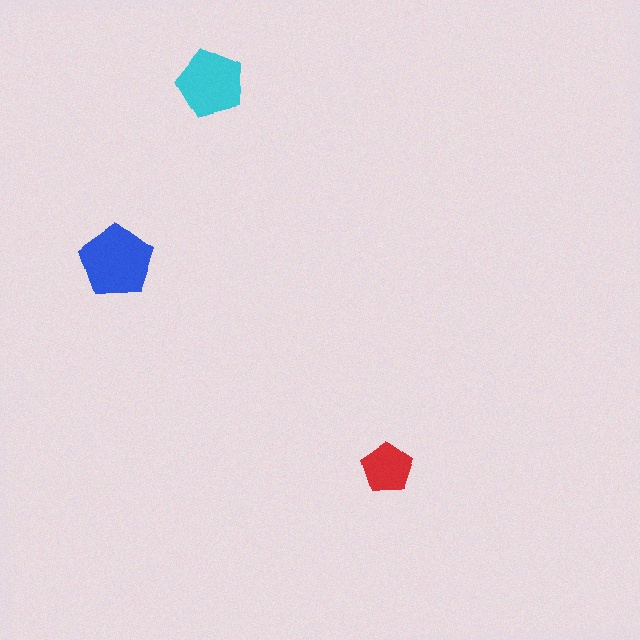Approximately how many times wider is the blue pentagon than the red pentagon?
About 1.5 times wider.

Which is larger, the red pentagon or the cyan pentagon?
The cyan one.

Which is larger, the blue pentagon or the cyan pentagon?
The blue one.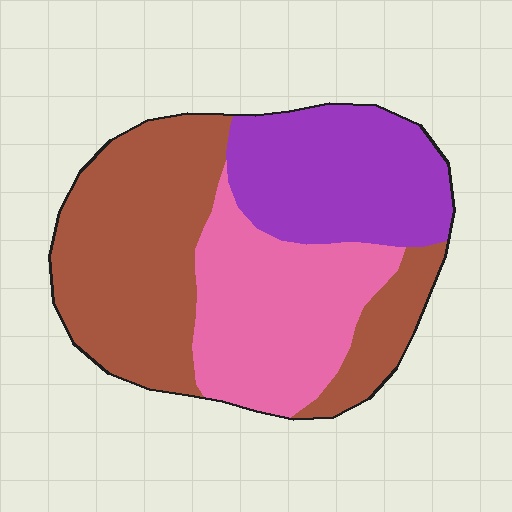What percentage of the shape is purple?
Purple takes up about one quarter (1/4) of the shape.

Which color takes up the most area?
Brown, at roughly 45%.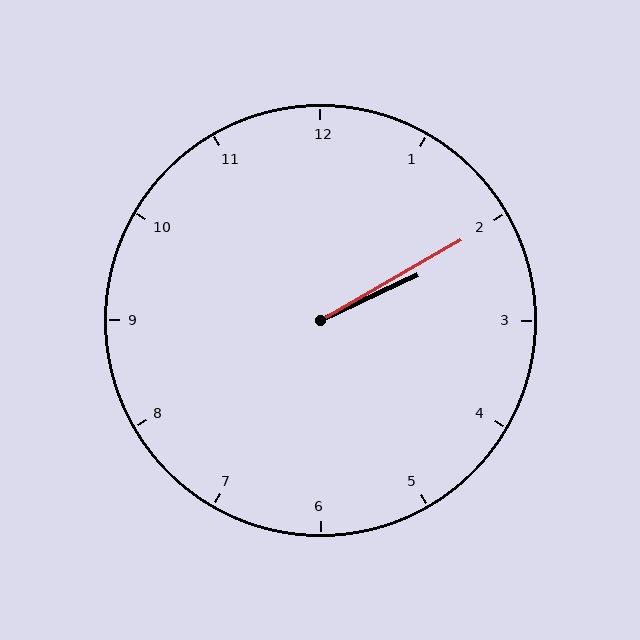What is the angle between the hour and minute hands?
Approximately 5 degrees.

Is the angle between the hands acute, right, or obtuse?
It is acute.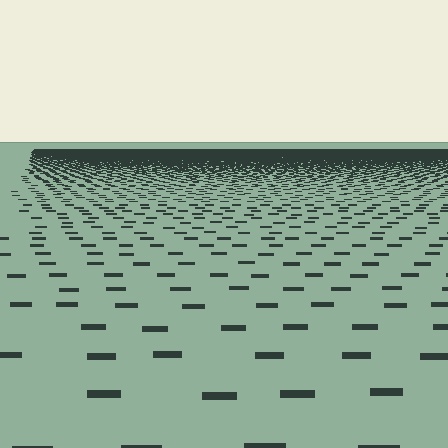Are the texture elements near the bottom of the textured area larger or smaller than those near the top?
Larger. Near the bottom, elements are closer to the viewer and appear at a bigger on-screen size.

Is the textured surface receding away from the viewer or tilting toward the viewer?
The surface is receding away from the viewer. Texture elements get smaller and denser toward the top.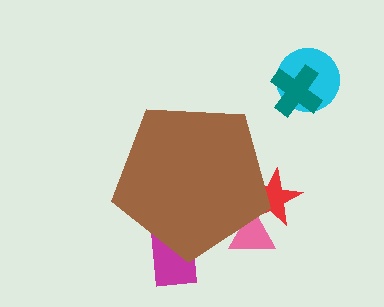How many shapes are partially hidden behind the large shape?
3 shapes are partially hidden.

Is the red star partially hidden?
Yes, the red star is partially hidden behind the brown pentagon.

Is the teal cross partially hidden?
No, the teal cross is fully visible.